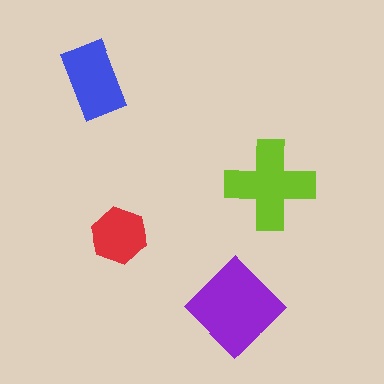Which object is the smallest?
The red hexagon.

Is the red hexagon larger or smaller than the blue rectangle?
Smaller.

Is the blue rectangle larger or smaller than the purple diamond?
Smaller.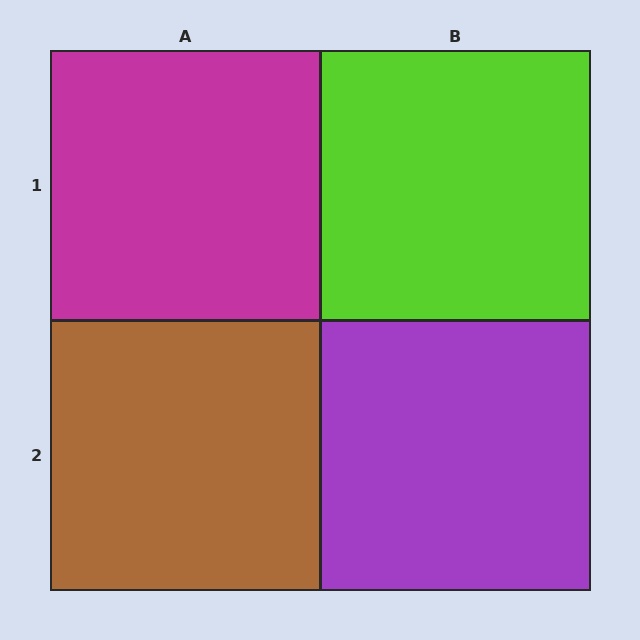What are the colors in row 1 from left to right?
Magenta, lime.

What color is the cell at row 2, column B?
Purple.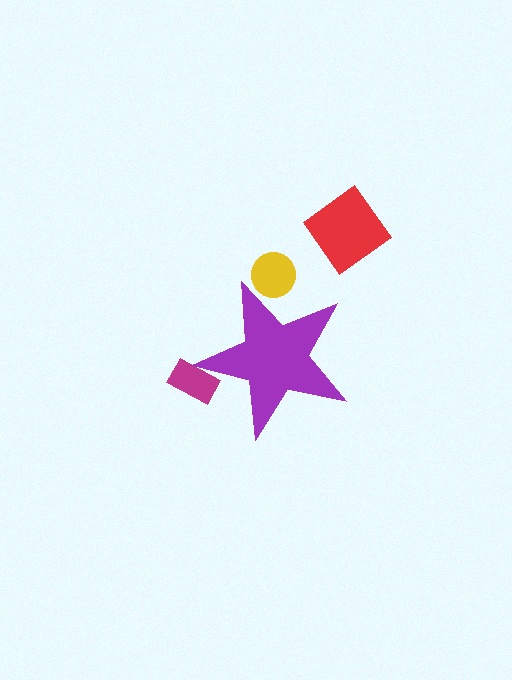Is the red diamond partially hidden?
No, the red diamond is fully visible.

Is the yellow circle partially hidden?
Yes, the yellow circle is partially hidden behind the purple star.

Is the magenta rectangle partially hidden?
Yes, the magenta rectangle is partially hidden behind the purple star.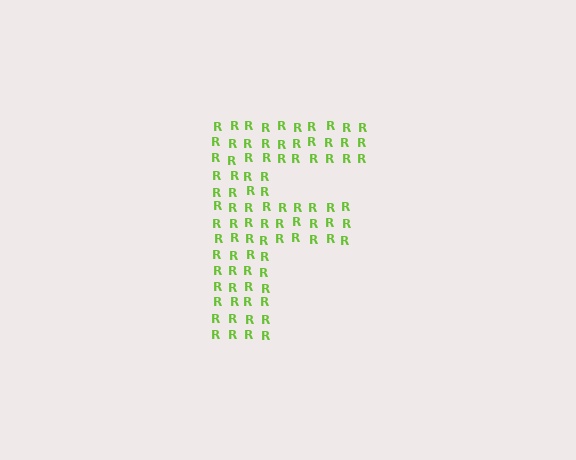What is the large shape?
The large shape is the letter F.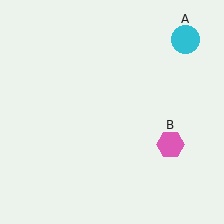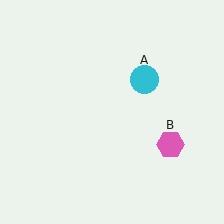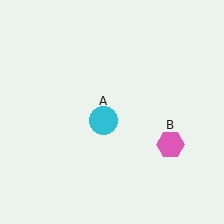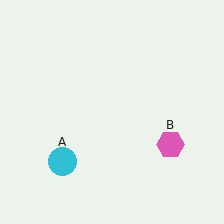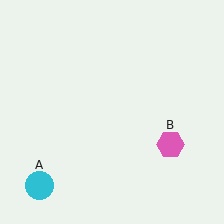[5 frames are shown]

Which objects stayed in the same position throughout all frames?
Pink hexagon (object B) remained stationary.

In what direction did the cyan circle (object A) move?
The cyan circle (object A) moved down and to the left.